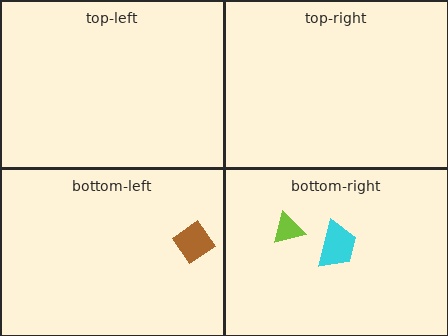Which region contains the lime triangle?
The bottom-right region.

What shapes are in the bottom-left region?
The brown diamond.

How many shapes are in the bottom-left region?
1.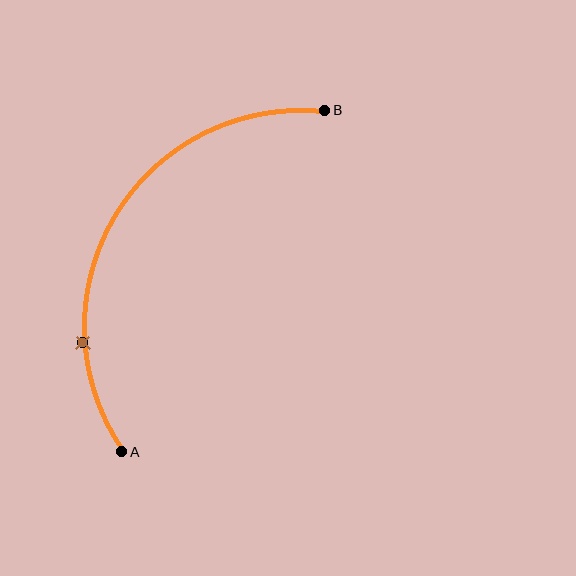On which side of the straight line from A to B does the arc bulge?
The arc bulges to the left of the straight line connecting A and B.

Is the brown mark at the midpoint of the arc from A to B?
No. The brown mark lies on the arc but is closer to endpoint A. The arc midpoint would be at the point on the curve equidistant along the arc from both A and B.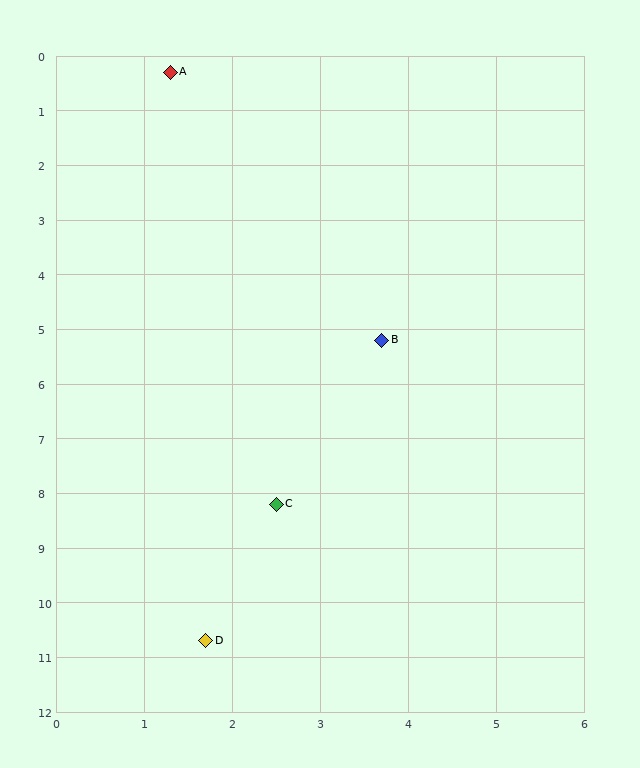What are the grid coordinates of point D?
Point D is at approximately (1.7, 10.7).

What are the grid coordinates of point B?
Point B is at approximately (3.7, 5.2).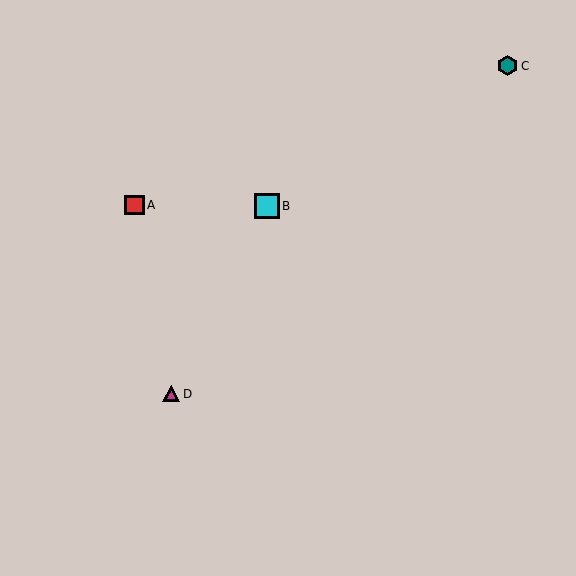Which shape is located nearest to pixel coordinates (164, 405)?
The magenta triangle (labeled D) at (171, 394) is nearest to that location.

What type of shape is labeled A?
Shape A is a red square.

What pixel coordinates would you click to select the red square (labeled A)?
Click at (134, 205) to select the red square A.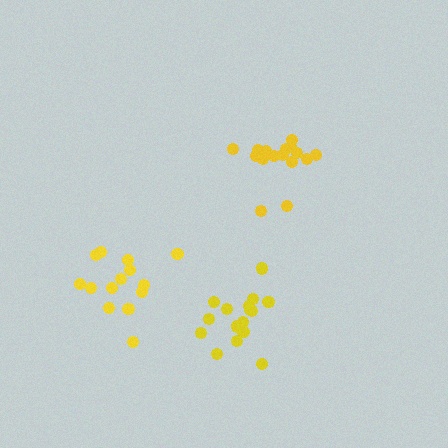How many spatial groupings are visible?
There are 3 spatial groupings.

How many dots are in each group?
Group 1: 16 dots, Group 2: 16 dots, Group 3: 14 dots (46 total).